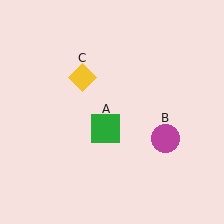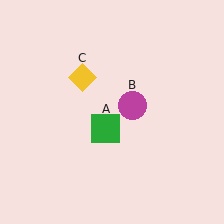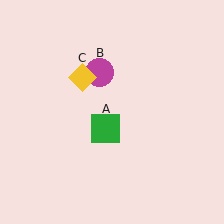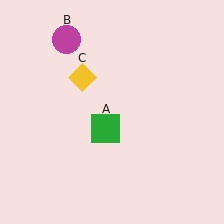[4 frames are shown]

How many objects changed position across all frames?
1 object changed position: magenta circle (object B).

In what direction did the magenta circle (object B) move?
The magenta circle (object B) moved up and to the left.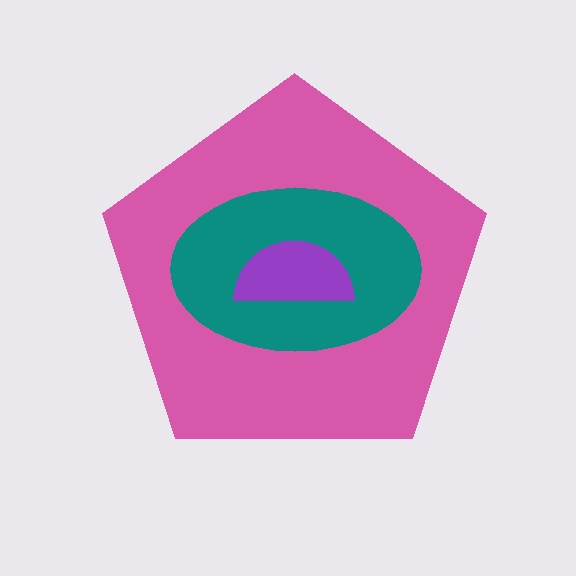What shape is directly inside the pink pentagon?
The teal ellipse.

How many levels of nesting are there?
3.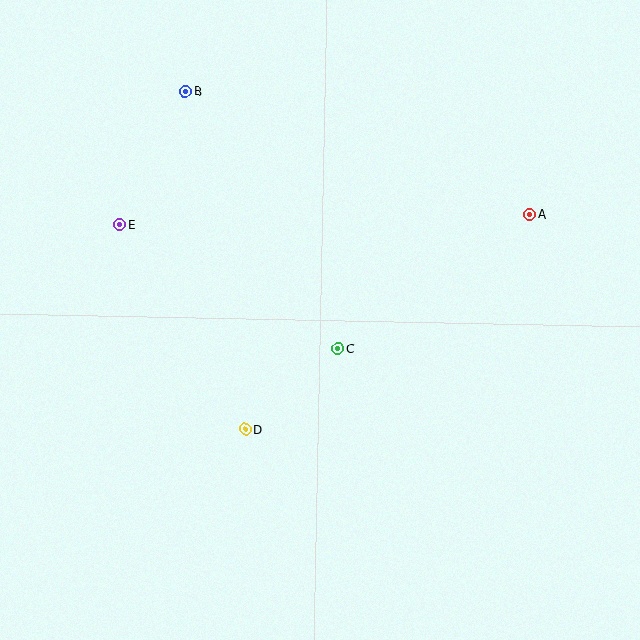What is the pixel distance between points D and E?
The distance between D and E is 240 pixels.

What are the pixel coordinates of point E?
Point E is at (120, 225).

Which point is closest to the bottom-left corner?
Point D is closest to the bottom-left corner.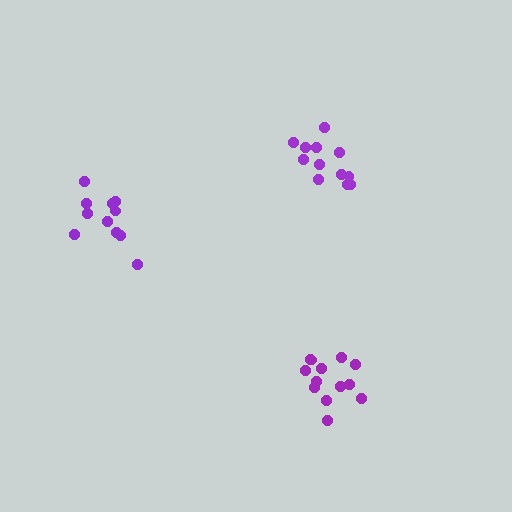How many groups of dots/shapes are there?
There are 3 groups.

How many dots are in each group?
Group 1: 12 dots, Group 2: 11 dots, Group 3: 13 dots (36 total).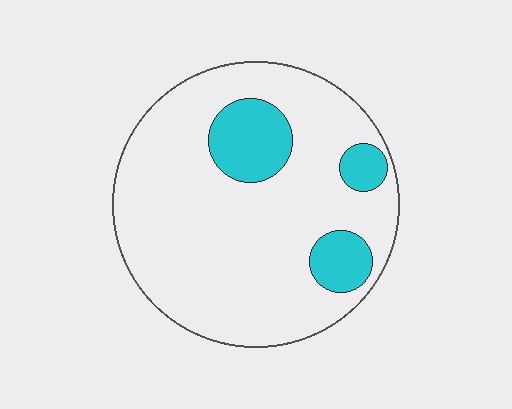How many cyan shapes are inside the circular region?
3.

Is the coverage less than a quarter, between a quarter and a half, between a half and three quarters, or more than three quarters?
Less than a quarter.